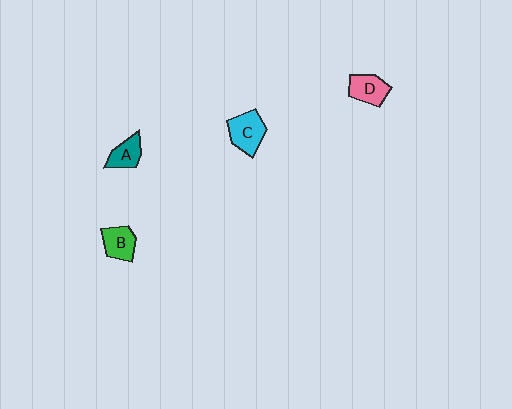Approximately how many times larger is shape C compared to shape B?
Approximately 1.2 times.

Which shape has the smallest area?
Shape A (teal).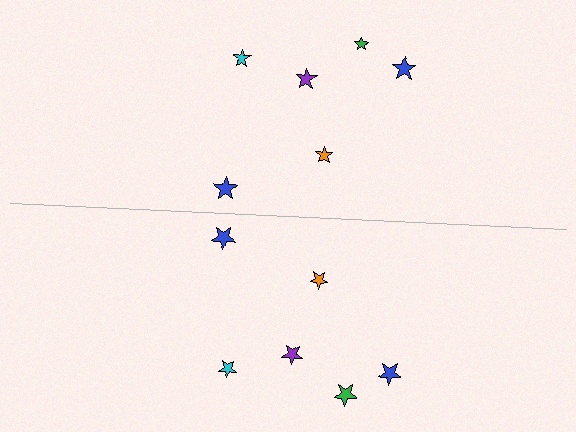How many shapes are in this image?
There are 12 shapes in this image.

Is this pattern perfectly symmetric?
No, the pattern is not perfectly symmetric. The green star on the bottom side has a different size than its mirror counterpart.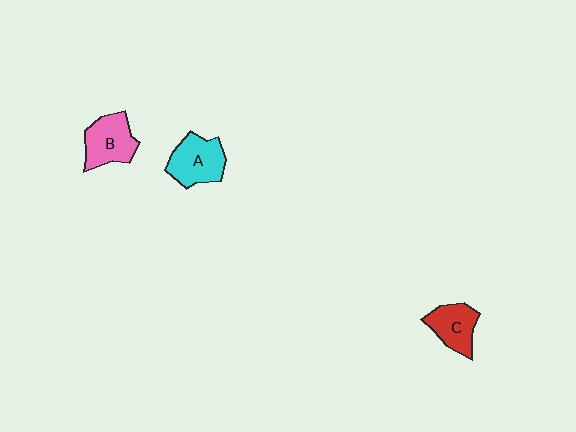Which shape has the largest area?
Shape A (cyan).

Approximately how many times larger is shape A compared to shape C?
Approximately 1.2 times.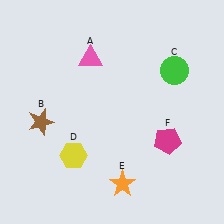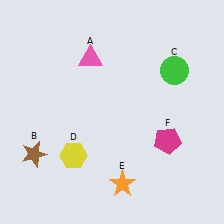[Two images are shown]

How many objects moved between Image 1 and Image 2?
1 object moved between the two images.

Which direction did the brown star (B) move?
The brown star (B) moved down.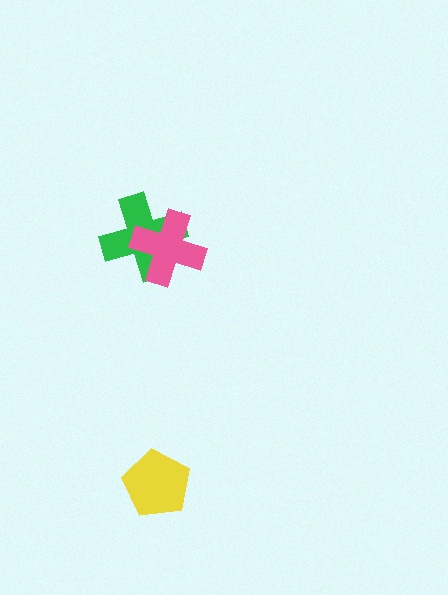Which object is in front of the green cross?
The pink cross is in front of the green cross.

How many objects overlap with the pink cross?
1 object overlaps with the pink cross.